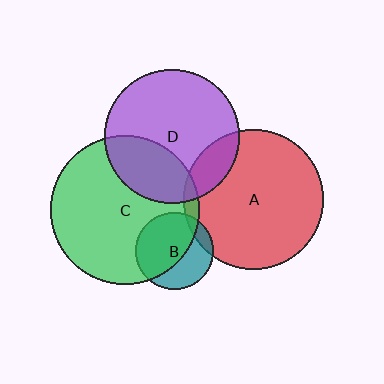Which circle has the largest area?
Circle C (green).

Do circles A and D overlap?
Yes.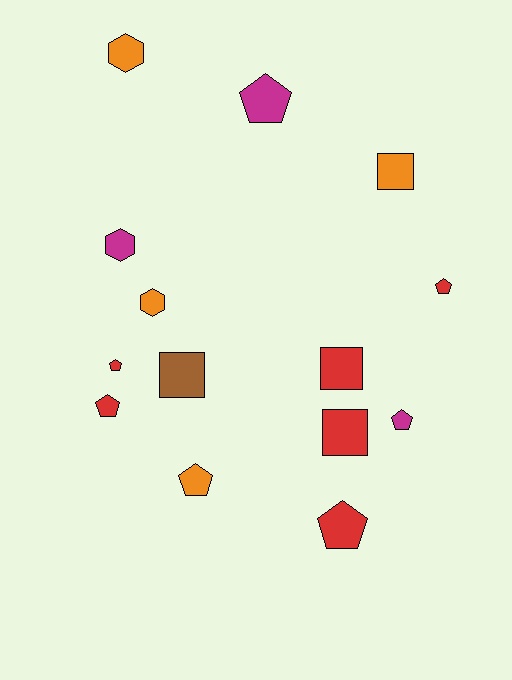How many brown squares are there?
There is 1 brown square.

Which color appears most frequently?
Red, with 6 objects.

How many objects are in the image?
There are 14 objects.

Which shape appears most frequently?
Pentagon, with 7 objects.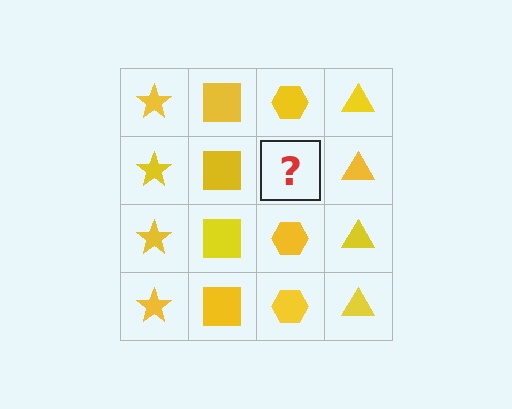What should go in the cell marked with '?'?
The missing cell should contain a yellow hexagon.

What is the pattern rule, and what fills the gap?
The rule is that each column has a consistent shape. The gap should be filled with a yellow hexagon.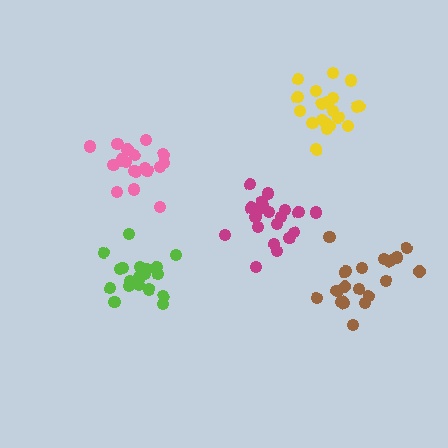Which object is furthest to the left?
The pink cluster is leftmost.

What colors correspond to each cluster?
The clusters are colored: pink, magenta, lime, yellow, brown.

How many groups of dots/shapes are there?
There are 5 groups.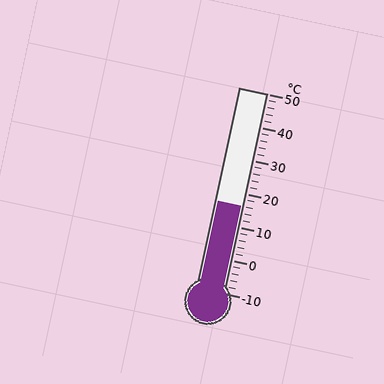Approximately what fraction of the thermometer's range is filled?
The thermometer is filled to approximately 45% of its range.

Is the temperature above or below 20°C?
The temperature is below 20°C.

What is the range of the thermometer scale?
The thermometer scale ranges from -10°C to 50°C.